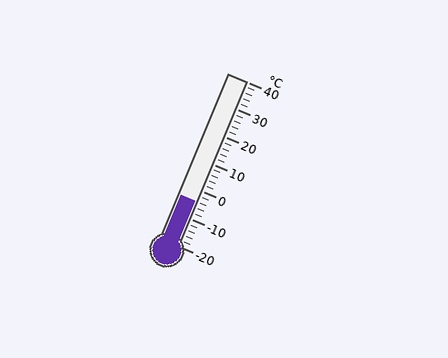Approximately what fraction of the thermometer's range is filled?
The thermometer is filled to approximately 25% of its range.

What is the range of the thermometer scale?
The thermometer scale ranges from -20°C to 40°C.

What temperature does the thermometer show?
The thermometer shows approximately -4°C.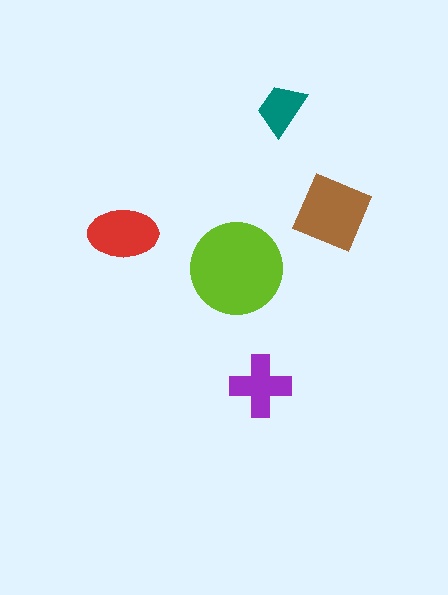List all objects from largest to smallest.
The lime circle, the brown diamond, the red ellipse, the purple cross, the teal trapezoid.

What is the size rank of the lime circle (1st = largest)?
1st.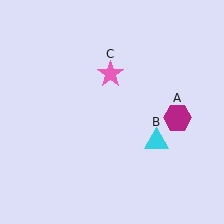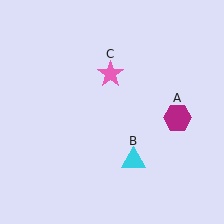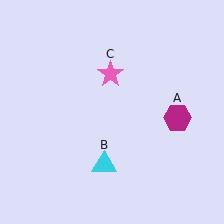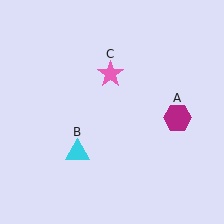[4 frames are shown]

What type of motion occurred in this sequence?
The cyan triangle (object B) rotated clockwise around the center of the scene.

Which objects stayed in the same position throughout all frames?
Magenta hexagon (object A) and pink star (object C) remained stationary.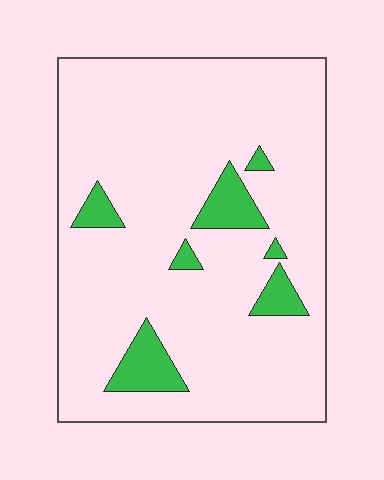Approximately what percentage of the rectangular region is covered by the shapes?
Approximately 10%.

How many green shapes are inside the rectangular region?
7.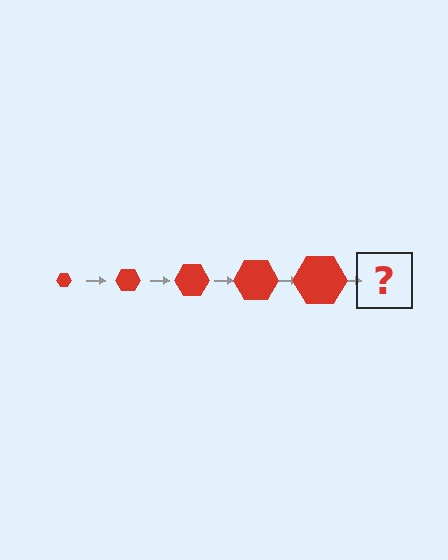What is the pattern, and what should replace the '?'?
The pattern is that the hexagon gets progressively larger each step. The '?' should be a red hexagon, larger than the previous one.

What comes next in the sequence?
The next element should be a red hexagon, larger than the previous one.